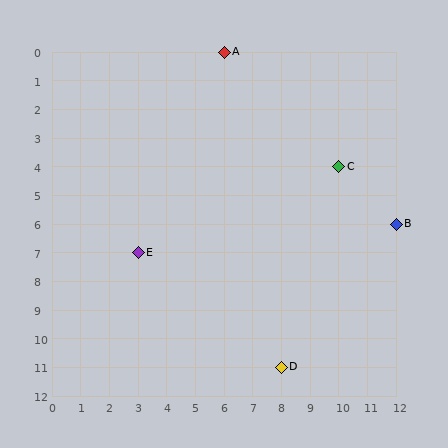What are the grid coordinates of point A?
Point A is at grid coordinates (6, 0).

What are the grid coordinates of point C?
Point C is at grid coordinates (10, 4).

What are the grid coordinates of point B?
Point B is at grid coordinates (12, 6).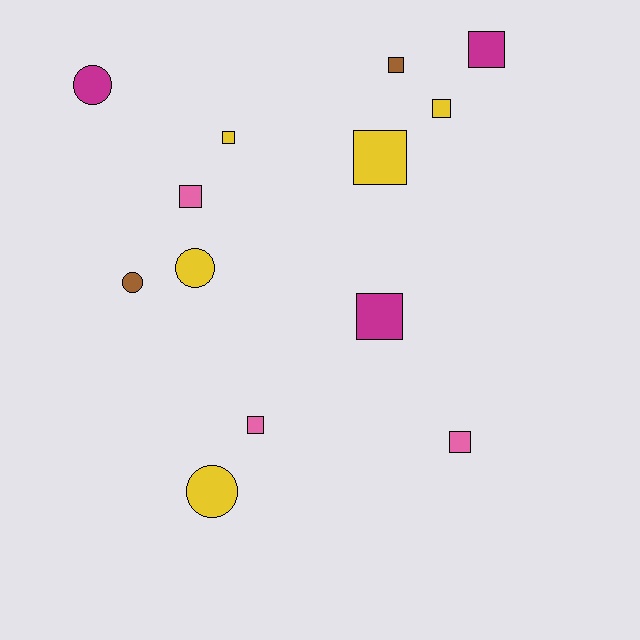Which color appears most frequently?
Yellow, with 5 objects.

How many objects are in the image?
There are 13 objects.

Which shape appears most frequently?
Square, with 9 objects.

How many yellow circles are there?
There are 2 yellow circles.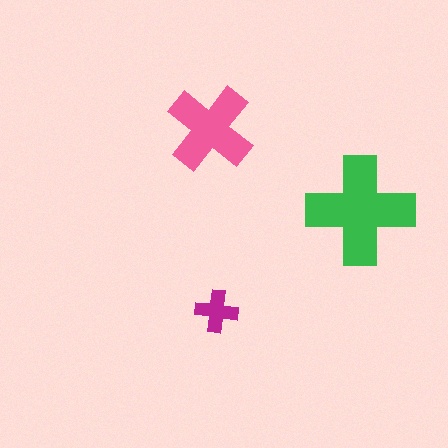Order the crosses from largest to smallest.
the green one, the pink one, the magenta one.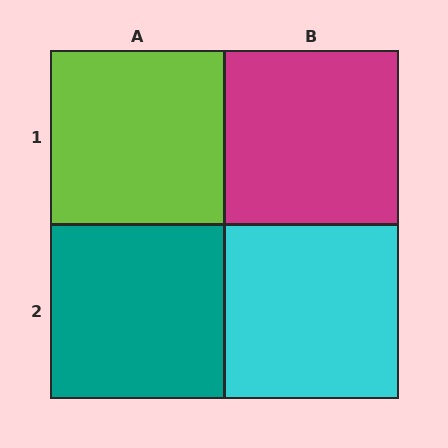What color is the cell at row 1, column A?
Lime.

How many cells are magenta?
1 cell is magenta.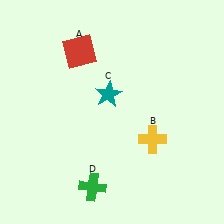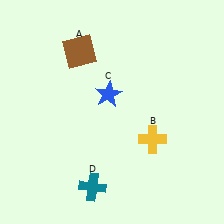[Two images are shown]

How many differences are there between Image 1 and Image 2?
There are 3 differences between the two images.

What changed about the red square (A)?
In Image 1, A is red. In Image 2, it changed to brown.